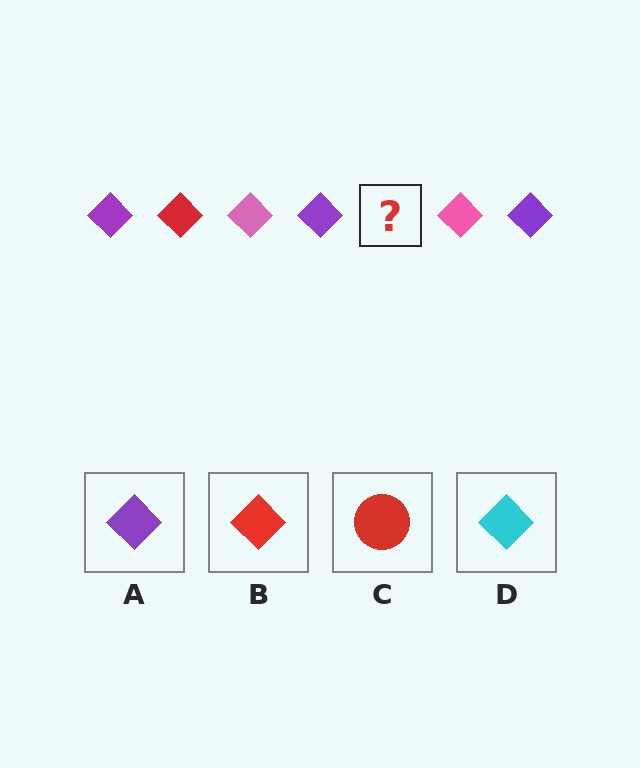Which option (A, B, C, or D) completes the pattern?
B.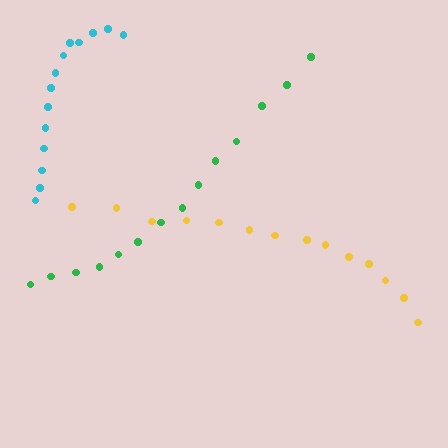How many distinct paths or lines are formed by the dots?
There are 3 distinct paths.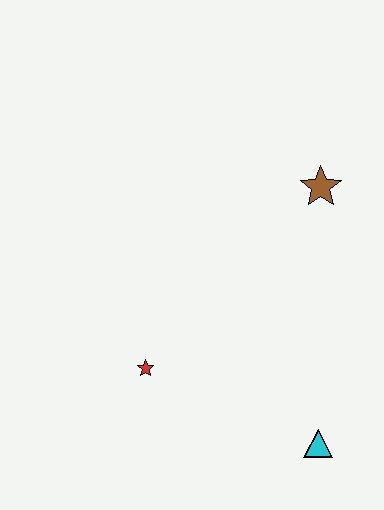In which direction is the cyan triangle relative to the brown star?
The cyan triangle is below the brown star.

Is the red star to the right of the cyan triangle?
No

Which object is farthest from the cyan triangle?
The brown star is farthest from the cyan triangle.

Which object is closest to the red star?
The cyan triangle is closest to the red star.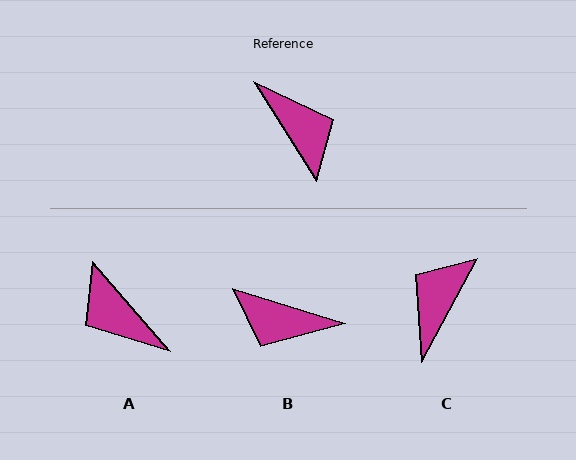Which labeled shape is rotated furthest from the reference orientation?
A, about 171 degrees away.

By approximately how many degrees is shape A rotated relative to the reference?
Approximately 171 degrees clockwise.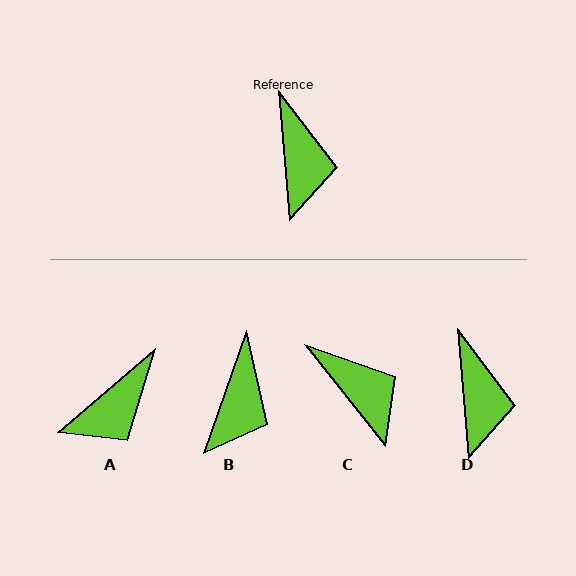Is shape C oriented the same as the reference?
No, it is off by about 33 degrees.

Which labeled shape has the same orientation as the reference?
D.